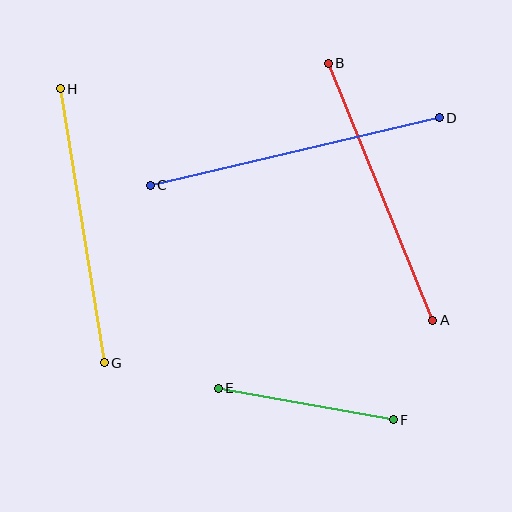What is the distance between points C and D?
The distance is approximately 297 pixels.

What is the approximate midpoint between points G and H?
The midpoint is at approximately (82, 226) pixels.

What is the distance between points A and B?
The distance is approximately 277 pixels.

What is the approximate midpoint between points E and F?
The midpoint is at approximately (306, 404) pixels.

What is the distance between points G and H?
The distance is approximately 277 pixels.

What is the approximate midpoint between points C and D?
The midpoint is at approximately (295, 152) pixels.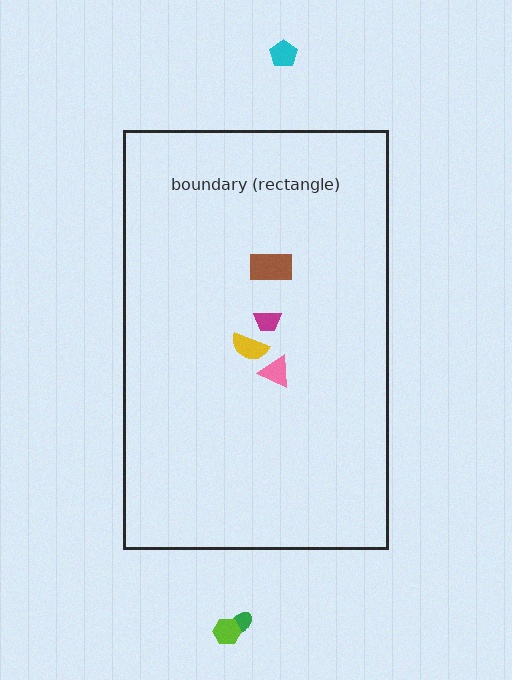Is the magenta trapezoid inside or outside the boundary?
Inside.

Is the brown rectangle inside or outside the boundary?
Inside.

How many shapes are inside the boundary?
4 inside, 3 outside.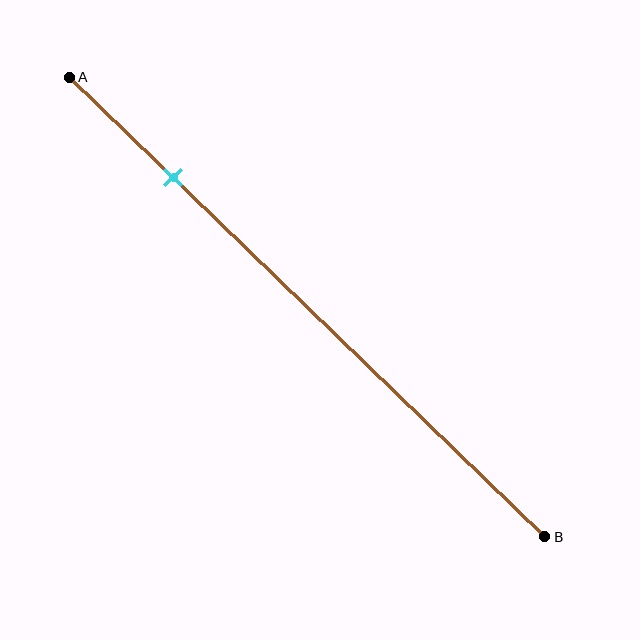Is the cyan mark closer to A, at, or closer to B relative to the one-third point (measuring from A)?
The cyan mark is closer to point A than the one-third point of segment AB.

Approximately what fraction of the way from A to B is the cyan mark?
The cyan mark is approximately 20% of the way from A to B.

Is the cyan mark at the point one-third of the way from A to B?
No, the mark is at about 20% from A, not at the 33% one-third point.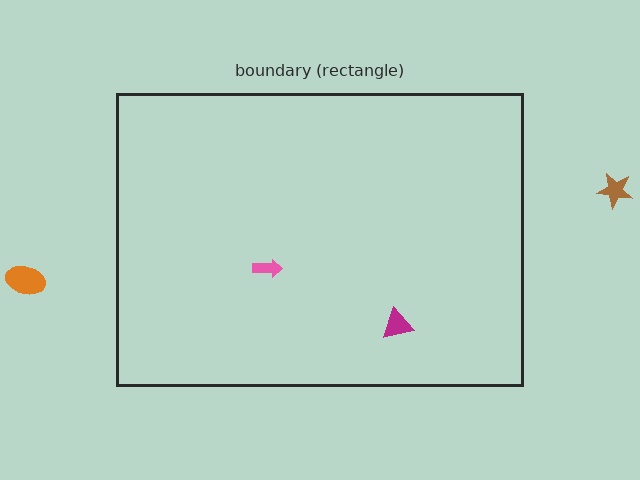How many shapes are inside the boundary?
2 inside, 2 outside.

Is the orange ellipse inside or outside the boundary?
Outside.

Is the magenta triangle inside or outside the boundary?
Inside.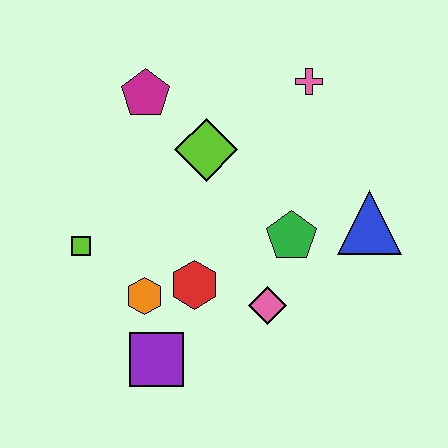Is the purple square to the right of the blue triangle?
No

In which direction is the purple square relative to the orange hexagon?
The purple square is below the orange hexagon.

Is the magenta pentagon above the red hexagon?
Yes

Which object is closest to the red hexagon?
The orange hexagon is closest to the red hexagon.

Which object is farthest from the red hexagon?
The pink cross is farthest from the red hexagon.